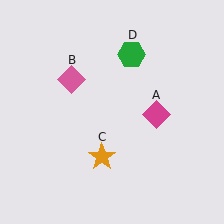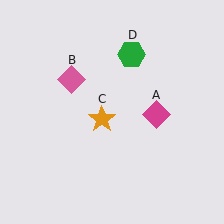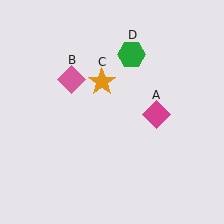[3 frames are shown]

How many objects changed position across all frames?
1 object changed position: orange star (object C).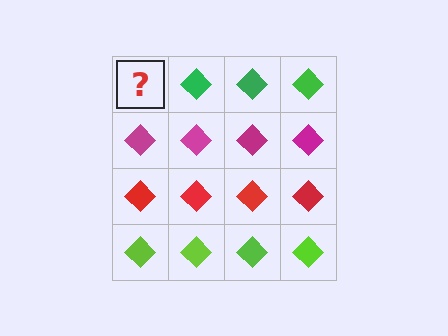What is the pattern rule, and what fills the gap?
The rule is that each row has a consistent color. The gap should be filled with a green diamond.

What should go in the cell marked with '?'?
The missing cell should contain a green diamond.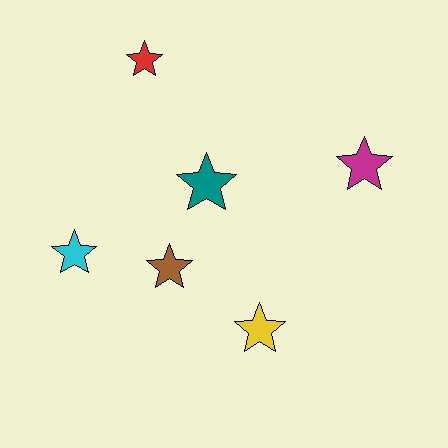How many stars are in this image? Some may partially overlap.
There are 6 stars.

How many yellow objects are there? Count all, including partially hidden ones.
There is 1 yellow object.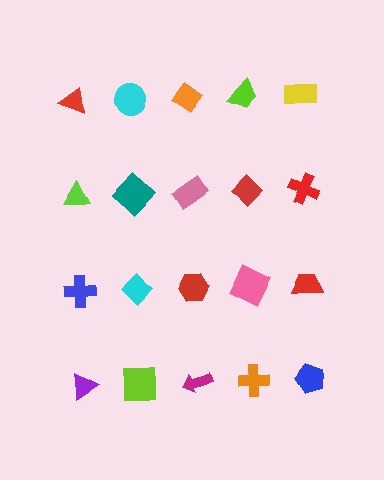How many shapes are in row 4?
5 shapes.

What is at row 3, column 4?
A pink square.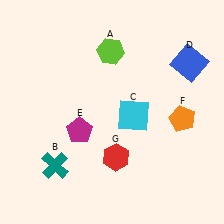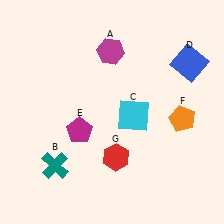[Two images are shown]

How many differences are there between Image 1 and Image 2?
There is 1 difference between the two images.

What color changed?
The hexagon (A) changed from lime in Image 1 to magenta in Image 2.